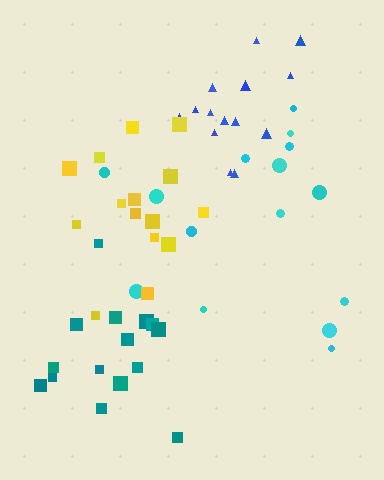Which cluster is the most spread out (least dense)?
Cyan.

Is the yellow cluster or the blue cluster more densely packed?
Yellow.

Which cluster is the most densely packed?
Teal.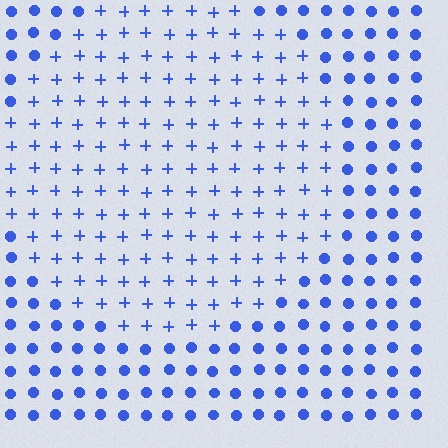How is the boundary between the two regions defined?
The boundary is defined by a change in element shape: plus signs inside vs. circles outside. All elements share the same color and spacing.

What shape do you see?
I see a circle.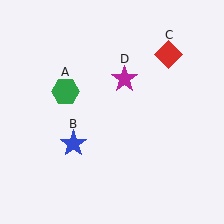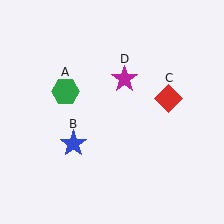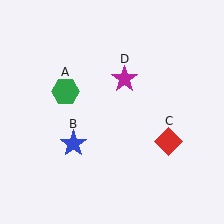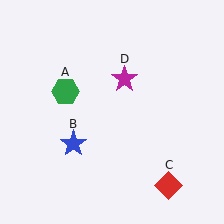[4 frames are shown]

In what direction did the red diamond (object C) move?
The red diamond (object C) moved down.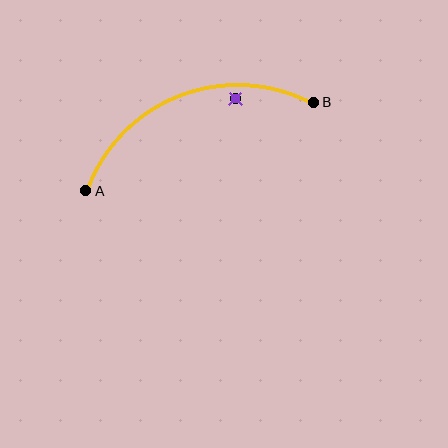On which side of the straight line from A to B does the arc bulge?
The arc bulges above the straight line connecting A and B.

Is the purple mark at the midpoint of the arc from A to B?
No — the purple mark does not lie on the arc at all. It sits slightly inside the curve.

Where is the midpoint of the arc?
The arc midpoint is the point on the curve farthest from the straight line joining A and B. It sits above that line.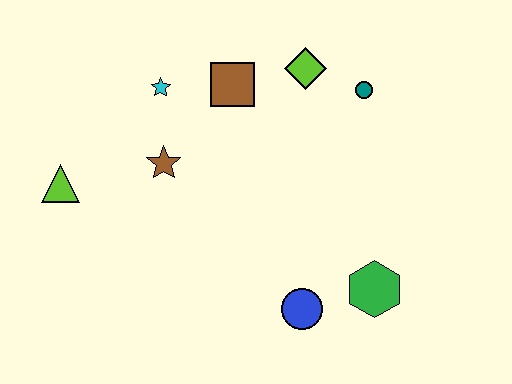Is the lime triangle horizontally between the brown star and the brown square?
No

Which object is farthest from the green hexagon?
The lime triangle is farthest from the green hexagon.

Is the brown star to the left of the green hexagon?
Yes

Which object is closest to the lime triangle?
The brown star is closest to the lime triangle.